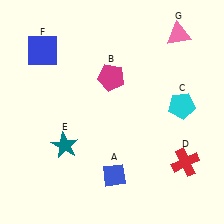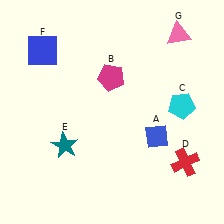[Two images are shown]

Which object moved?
The blue diamond (A) moved right.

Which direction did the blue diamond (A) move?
The blue diamond (A) moved right.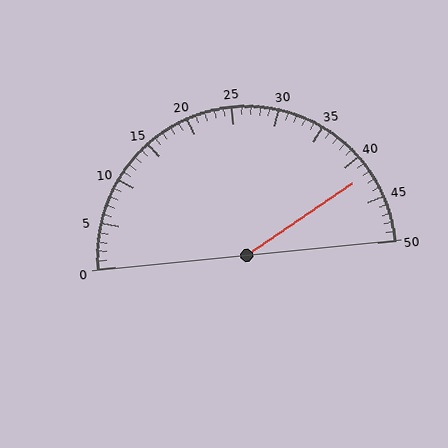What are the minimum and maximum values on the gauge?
The gauge ranges from 0 to 50.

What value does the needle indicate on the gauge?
The needle indicates approximately 42.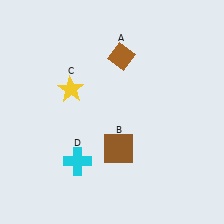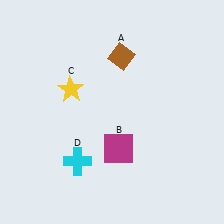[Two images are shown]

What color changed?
The square (B) changed from brown in Image 1 to magenta in Image 2.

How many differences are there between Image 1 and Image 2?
There is 1 difference between the two images.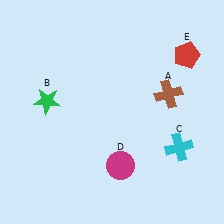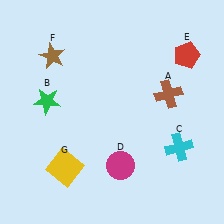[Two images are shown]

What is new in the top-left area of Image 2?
A brown star (F) was added in the top-left area of Image 2.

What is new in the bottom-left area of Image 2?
A yellow square (G) was added in the bottom-left area of Image 2.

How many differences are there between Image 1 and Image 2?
There are 2 differences between the two images.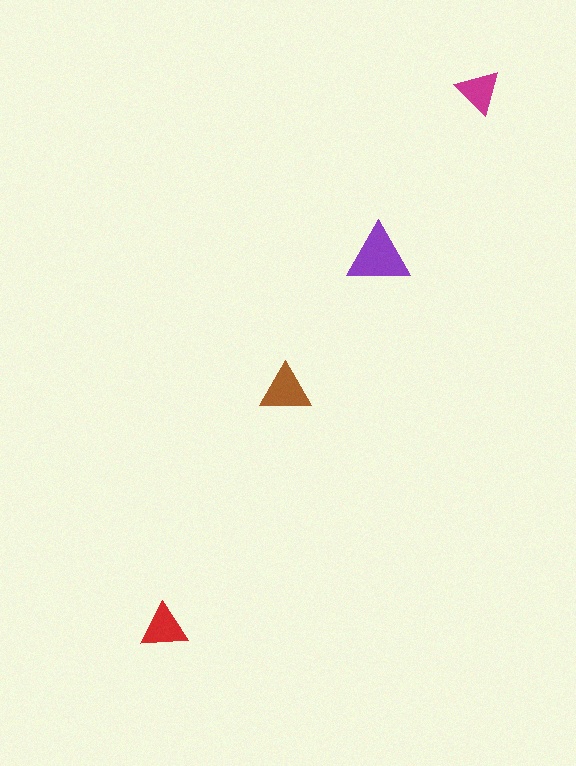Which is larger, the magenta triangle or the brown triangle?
The brown one.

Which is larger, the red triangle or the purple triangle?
The purple one.